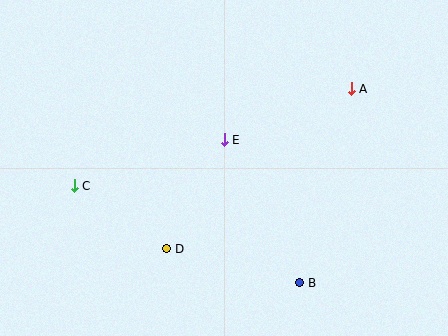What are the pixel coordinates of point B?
Point B is at (300, 283).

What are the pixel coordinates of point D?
Point D is at (167, 249).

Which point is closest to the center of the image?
Point E at (224, 140) is closest to the center.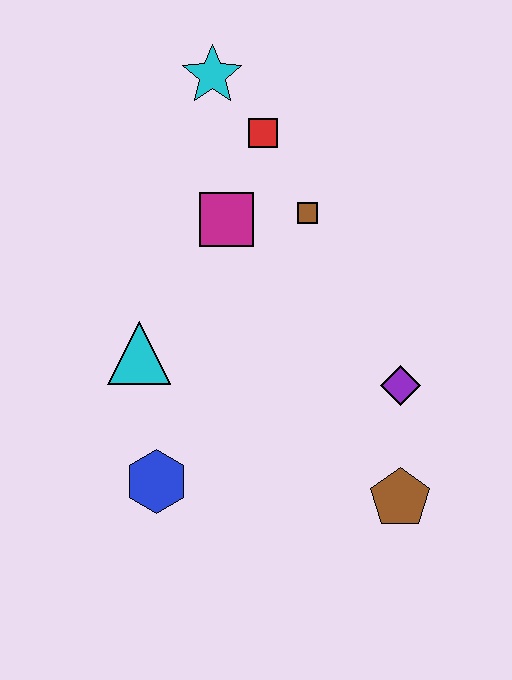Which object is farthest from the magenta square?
The brown pentagon is farthest from the magenta square.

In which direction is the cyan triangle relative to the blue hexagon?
The cyan triangle is above the blue hexagon.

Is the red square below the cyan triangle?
No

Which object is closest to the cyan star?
The red square is closest to the cyan star.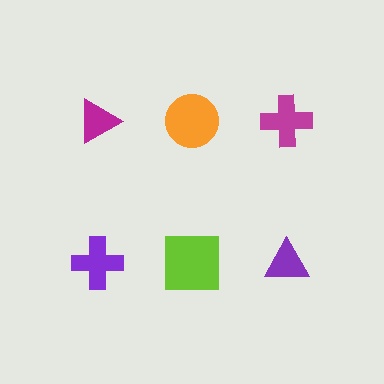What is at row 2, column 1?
A purple cross.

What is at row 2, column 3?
A purple triangle.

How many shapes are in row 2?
3 shapes.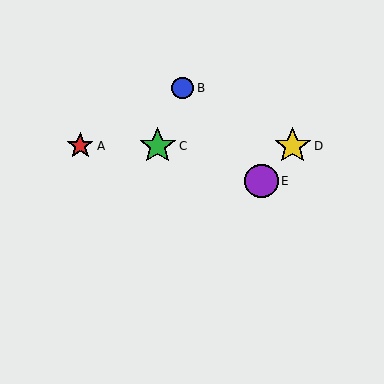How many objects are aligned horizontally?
3 objects (A, C, D) are aligned horizontally.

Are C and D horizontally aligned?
Yes, both are at y≈146.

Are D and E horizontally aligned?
No, D is at y≈146 and E is at y≈181.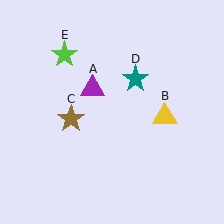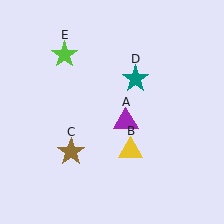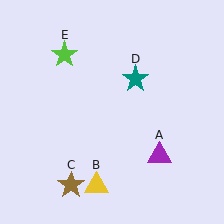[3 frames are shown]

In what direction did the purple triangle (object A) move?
The purple triangle (object A) moved down and to the right.